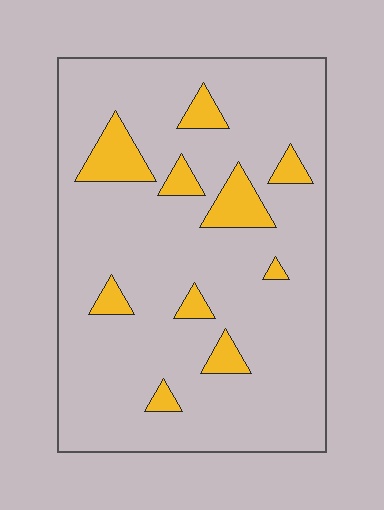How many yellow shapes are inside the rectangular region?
10.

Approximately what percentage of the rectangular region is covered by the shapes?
Approximately 10%.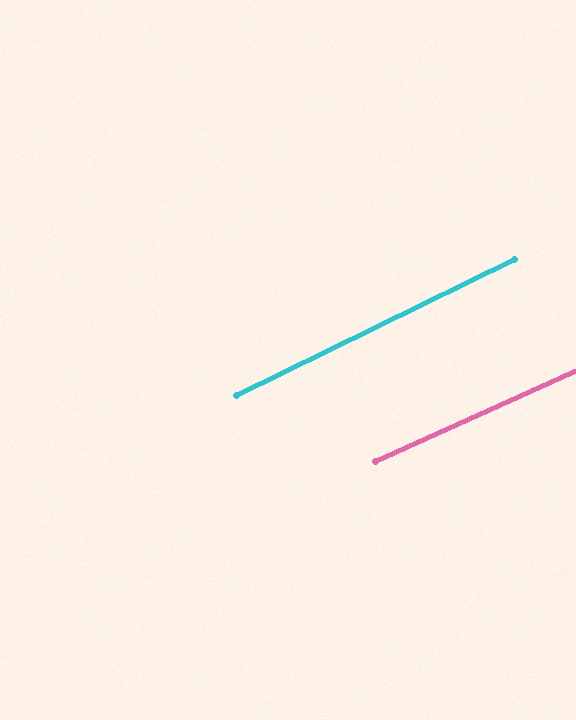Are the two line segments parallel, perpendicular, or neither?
Parallel — their directions differ by only 1.7°.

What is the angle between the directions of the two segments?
Approximately 2 degrees.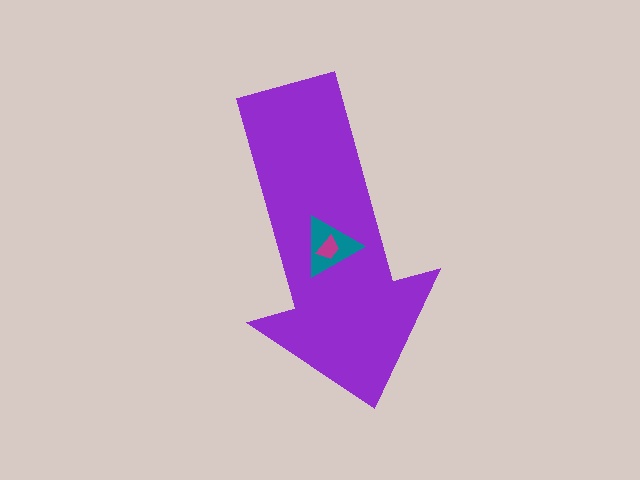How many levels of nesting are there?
3.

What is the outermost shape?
The purple arrow.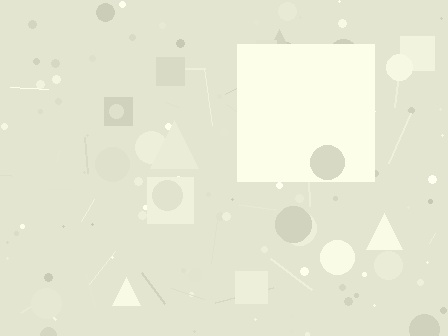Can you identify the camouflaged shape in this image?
The camouflaged shape is a square.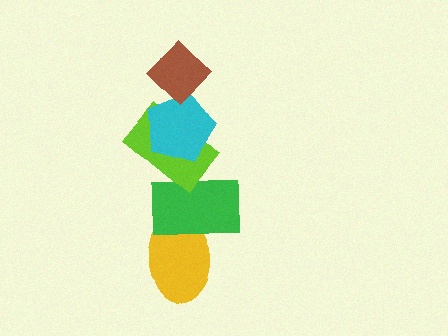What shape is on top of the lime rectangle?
The cyan pentagon is on top of the lime rectangle.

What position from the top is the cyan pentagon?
The cyan pentagon is 2nd from the top.